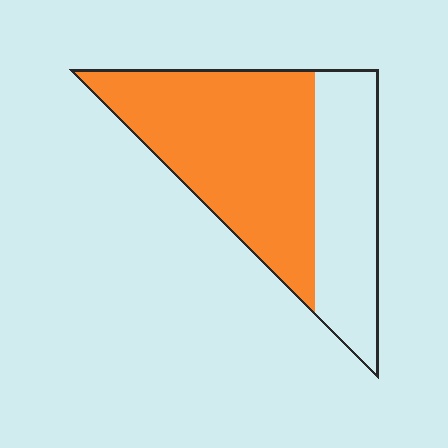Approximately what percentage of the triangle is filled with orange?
Approximately 65%.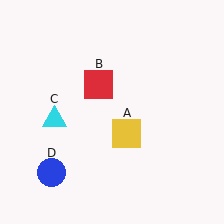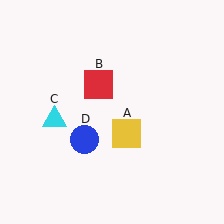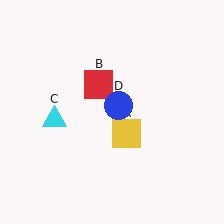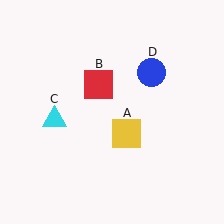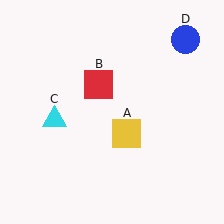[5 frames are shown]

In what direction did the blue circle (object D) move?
The blue circle (object D) moved up and to the right.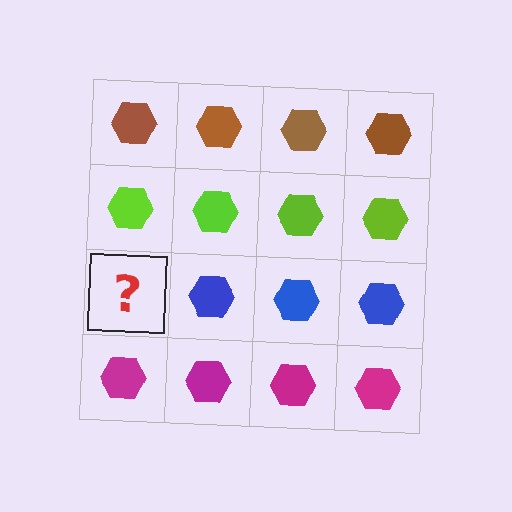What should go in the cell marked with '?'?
The missing cell should contain a blue hexagon.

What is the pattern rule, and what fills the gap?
The rule is that each row has a consistent color. The gap should be filled with a blue hexagon.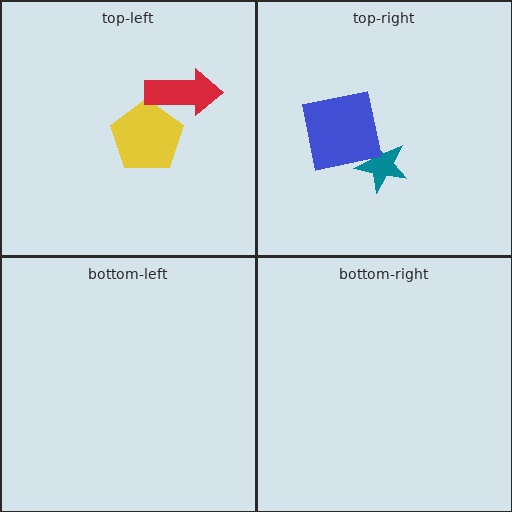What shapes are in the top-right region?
The teal star, the blue square.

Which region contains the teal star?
The top-right region.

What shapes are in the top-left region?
The yellow pentagon, the red arrow.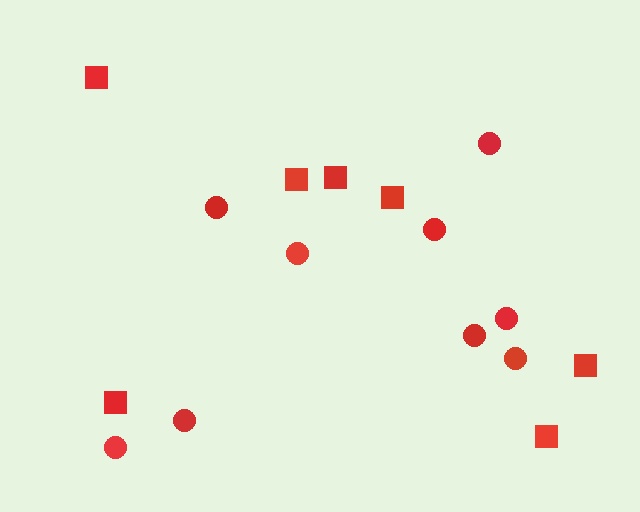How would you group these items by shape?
There are 2 groups: one group of squares (7) and one group of circles (9).